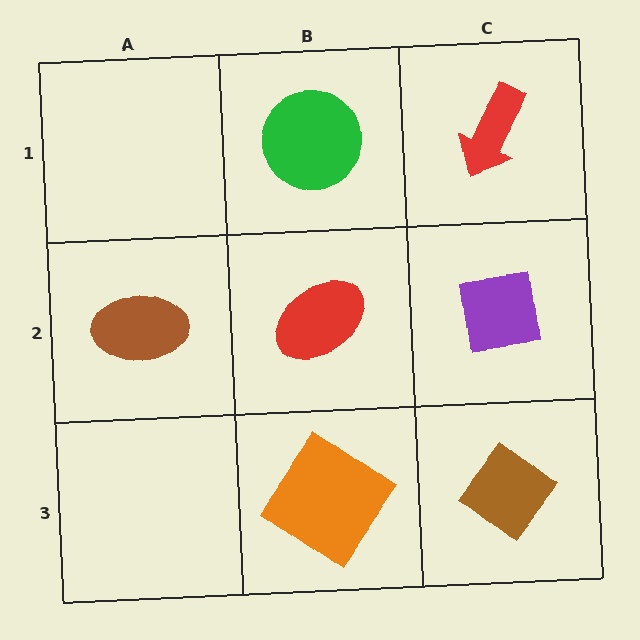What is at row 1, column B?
A green circle.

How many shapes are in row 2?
3 shapes.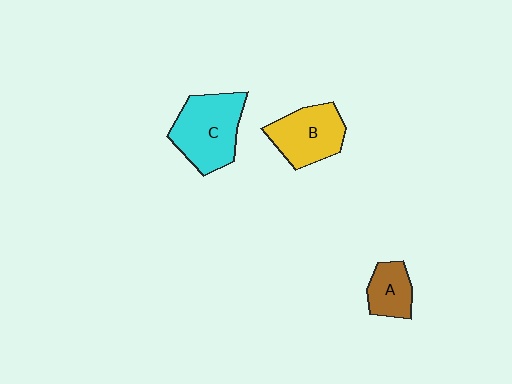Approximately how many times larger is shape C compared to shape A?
Approximately 2.0 times.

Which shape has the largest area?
Shape C (cyan).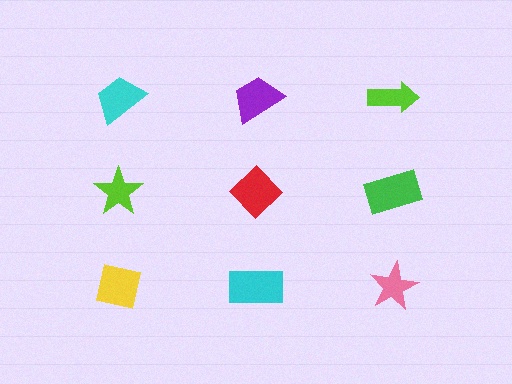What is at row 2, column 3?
A green rectangle.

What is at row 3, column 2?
A cyan rectangle.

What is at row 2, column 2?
A red diamond.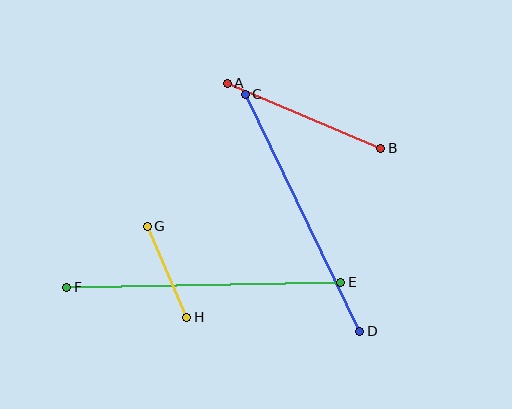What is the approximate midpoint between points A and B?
The midpoint is at approximately (304, 116) pixels.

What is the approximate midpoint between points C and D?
The midpoint is at approximately (303, 213) pixels.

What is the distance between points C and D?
The distance is approximately 263 pixels.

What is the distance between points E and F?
The distance is approximately 274 pixels.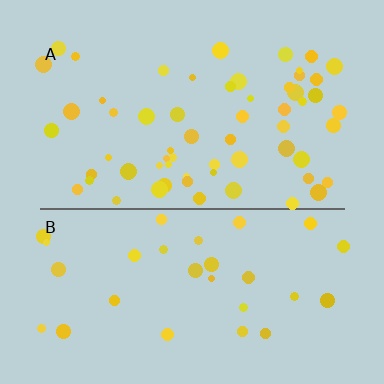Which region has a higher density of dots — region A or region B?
A (the top).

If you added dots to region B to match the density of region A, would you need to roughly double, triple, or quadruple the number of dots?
Approximately double.